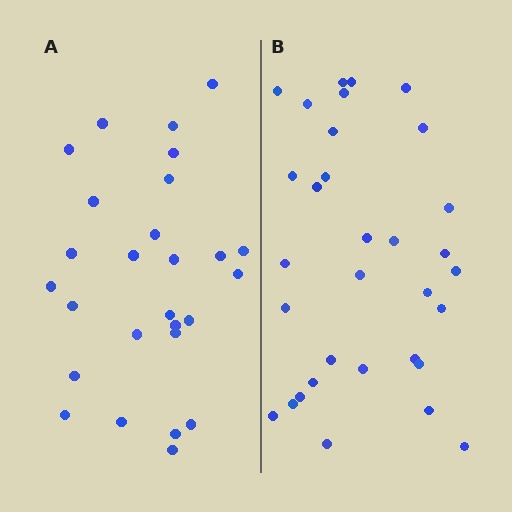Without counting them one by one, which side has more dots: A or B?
Region B (the right region) has more dots.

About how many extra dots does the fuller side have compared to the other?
Region B has about 5 more dots than region A.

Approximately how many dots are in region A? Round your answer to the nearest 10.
About 30 dots. (The exact count is 27, which rounds to 30.)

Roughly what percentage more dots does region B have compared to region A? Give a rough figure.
About 20% more.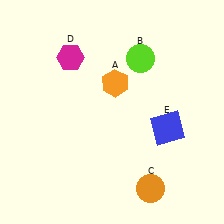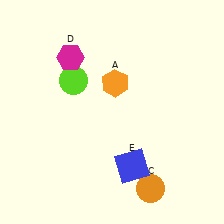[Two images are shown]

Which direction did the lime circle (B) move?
The lime circle (B) moved left.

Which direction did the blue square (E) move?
The blue square (E) moved down.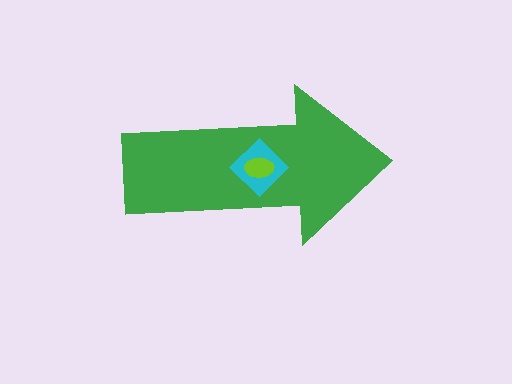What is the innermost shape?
The lime ellipse.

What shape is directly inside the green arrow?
The cyan diamond.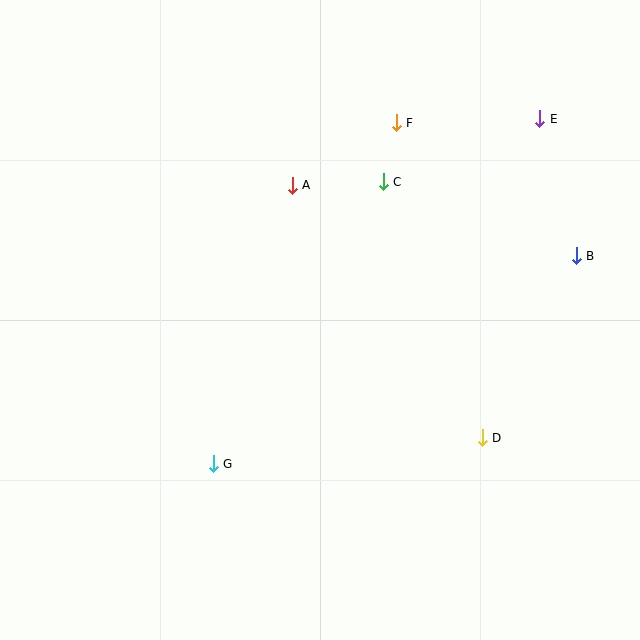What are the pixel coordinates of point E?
Point E is at (540, 119).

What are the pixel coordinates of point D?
Point D is at (482, 438).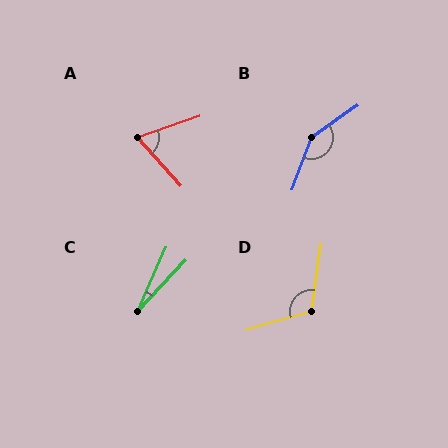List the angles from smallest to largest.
C (19°), A (67°), D (114°), B (145°).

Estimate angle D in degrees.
Approximately 114 degrees.